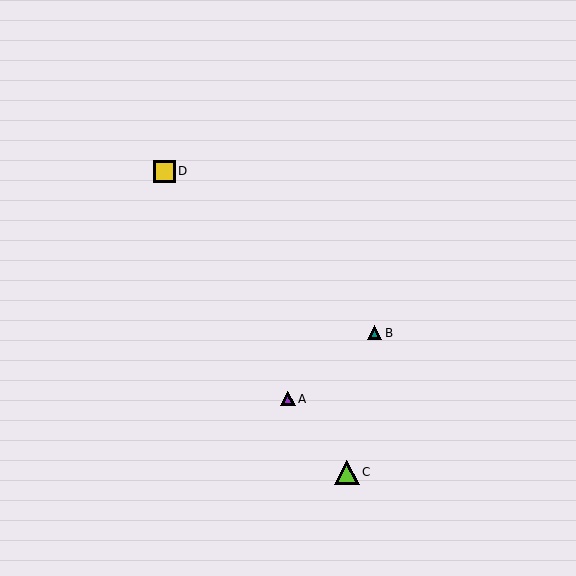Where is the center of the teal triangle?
The center of the teal triangle is at (375, 333).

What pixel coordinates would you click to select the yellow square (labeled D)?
Click at (165, 171) to select the yellow square D.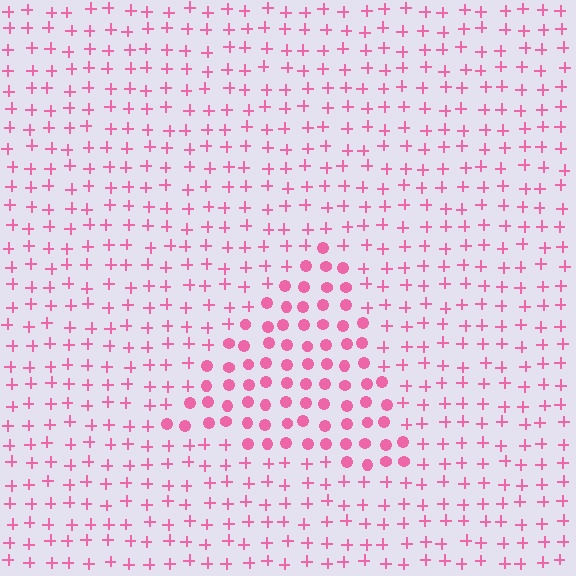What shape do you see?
I see a triangle.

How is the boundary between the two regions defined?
The boundary is defined by a change in element shape: circles inside vs. plus signs outside. All elements share the same color and spacing.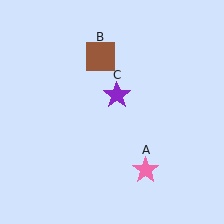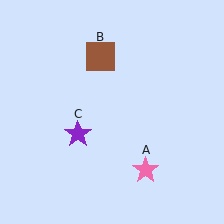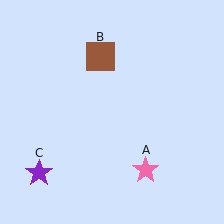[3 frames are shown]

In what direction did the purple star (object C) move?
The purple star (object C) moved down and to the left.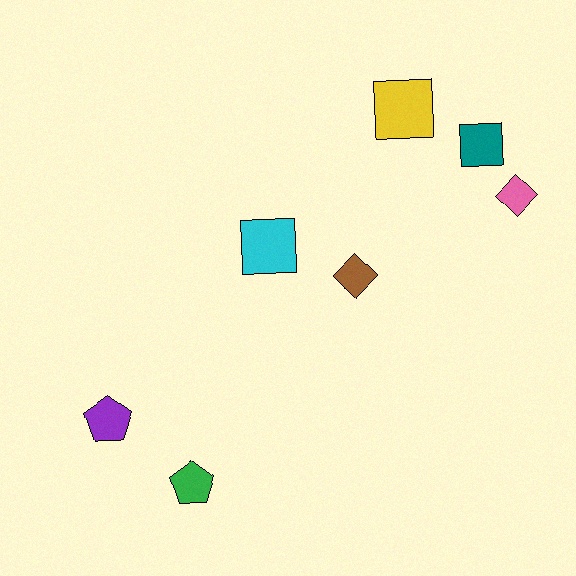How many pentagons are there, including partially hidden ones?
There are 2 pentagons.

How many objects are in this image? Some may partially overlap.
There are 7 objects.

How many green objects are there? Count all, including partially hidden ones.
There is 1 green object.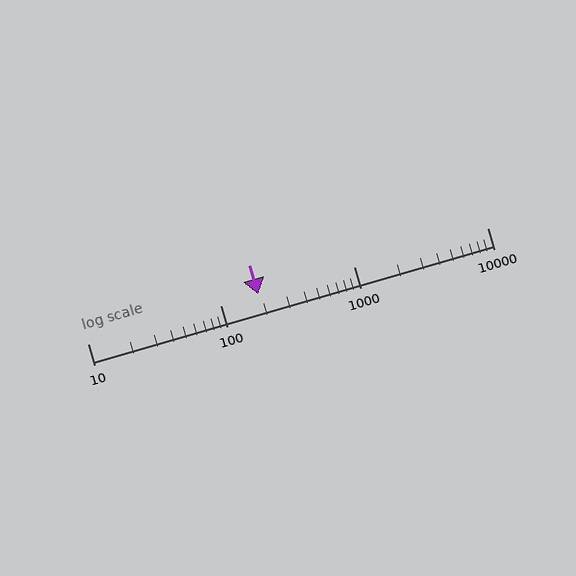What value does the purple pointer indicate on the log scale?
The pointer indicates approximately 190.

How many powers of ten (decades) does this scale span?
The scale spans 3 decades, from 10 to 10000.